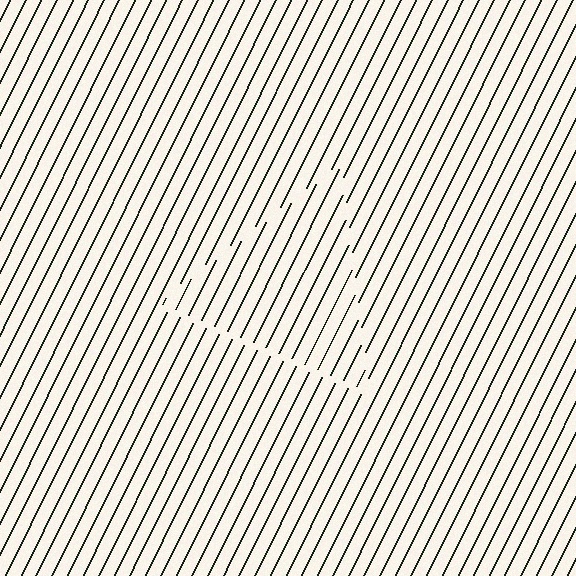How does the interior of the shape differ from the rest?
The interior of the shape contains the same grating, shifted by half a period — the contour is defined by the phase discontinuity where line-ends from the inner and outer gratings abut.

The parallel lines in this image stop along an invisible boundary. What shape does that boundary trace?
An illusory triangle. The interior of the shape contains the same grating, shifted by half a period — the contour is defined by the phase discontinuity where line-ends from the inner and outer gratings abut.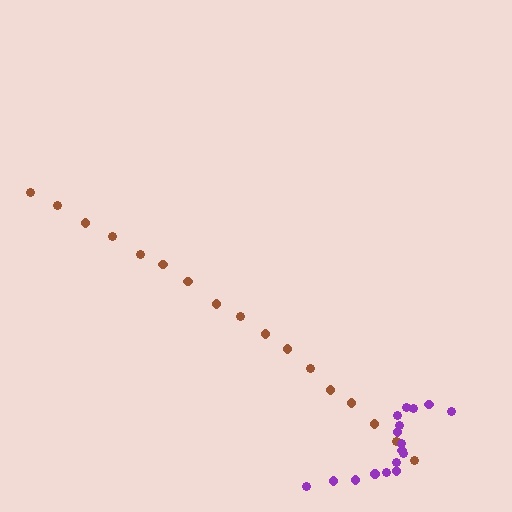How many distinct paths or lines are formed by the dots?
There are 2 distinct paths.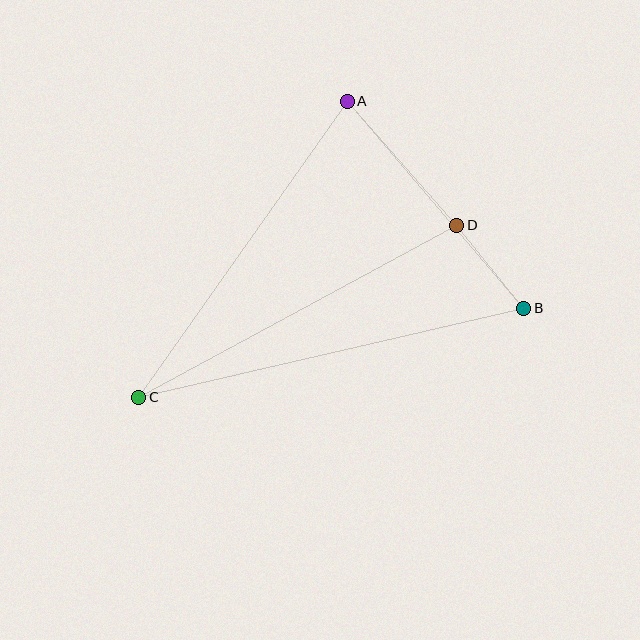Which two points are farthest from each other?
Points B and C are farthest from each other.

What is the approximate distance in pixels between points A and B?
The distance between A and B is approximately 272 pixels.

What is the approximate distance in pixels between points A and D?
The distance between A and D is approximately 165 pixels.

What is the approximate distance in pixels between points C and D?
The distance between C and D is approximately 362 pixels.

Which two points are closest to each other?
Points B and D are closest to each other.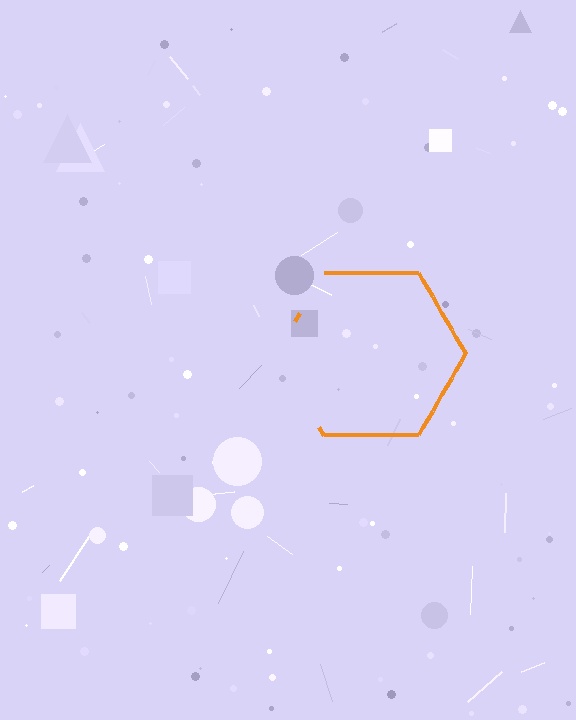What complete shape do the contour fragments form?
The contour fragments form a hexagon.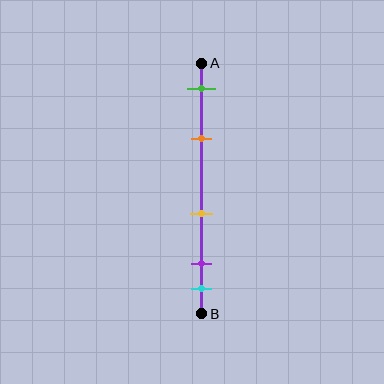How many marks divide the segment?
There are 5 marks dividing the segment.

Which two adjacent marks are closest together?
The purple and cyan marks are the closest adjacent pair.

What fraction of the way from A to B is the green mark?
The green mark is approximately 10% (0.1) of the way from A to B.